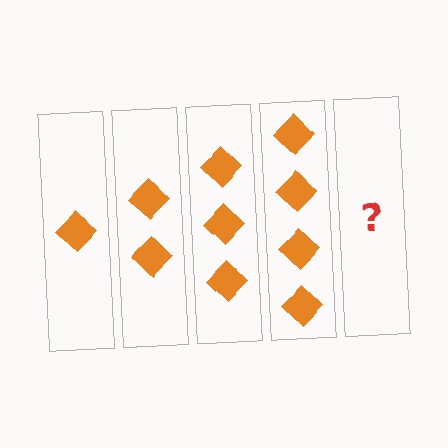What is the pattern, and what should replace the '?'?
The pattern is that each step adds one more diamond. The '?' should be 5 diamonds.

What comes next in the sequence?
The next element should be 5 diamonds.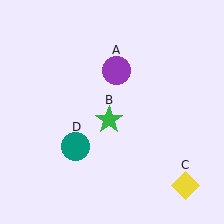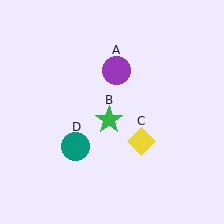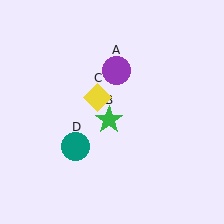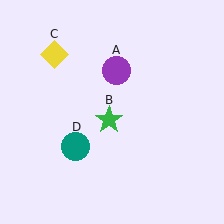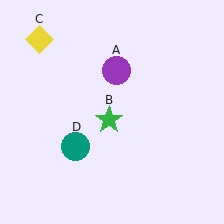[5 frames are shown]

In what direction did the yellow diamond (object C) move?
The yellow diamond (object C) moved up and to the left.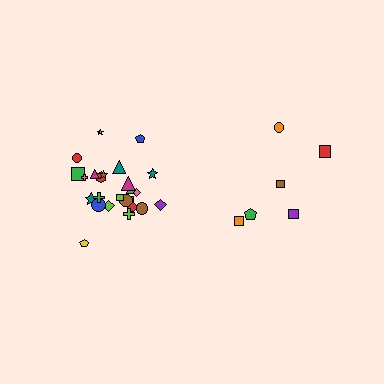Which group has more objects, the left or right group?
The left group.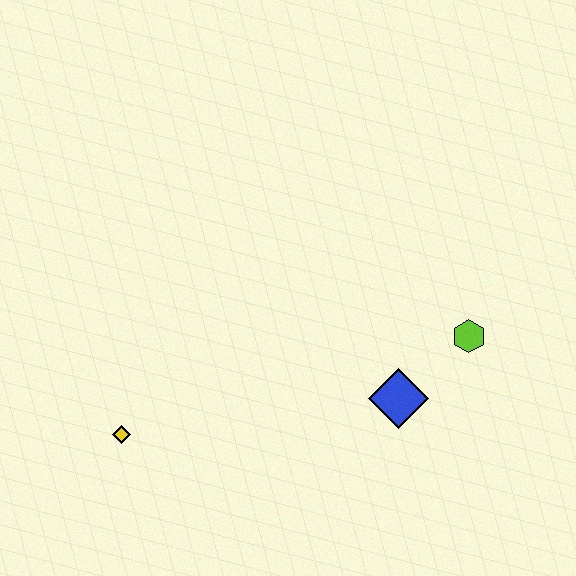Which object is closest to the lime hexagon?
The blue diamond is closest to the lime hexagon.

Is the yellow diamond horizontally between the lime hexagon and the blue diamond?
No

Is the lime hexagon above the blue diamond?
Yes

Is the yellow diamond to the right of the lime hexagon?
No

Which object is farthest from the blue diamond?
The yellow diamond is farthest from the blue diamond.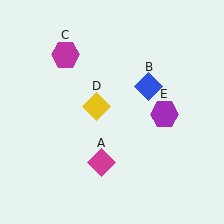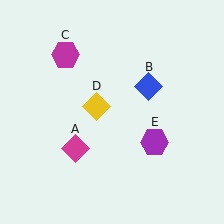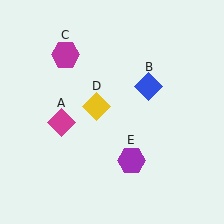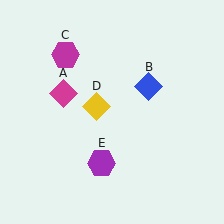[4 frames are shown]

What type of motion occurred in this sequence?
The magenta diamond (object A), purple hexagon (object E) rotated clockwise around the center of the scene.